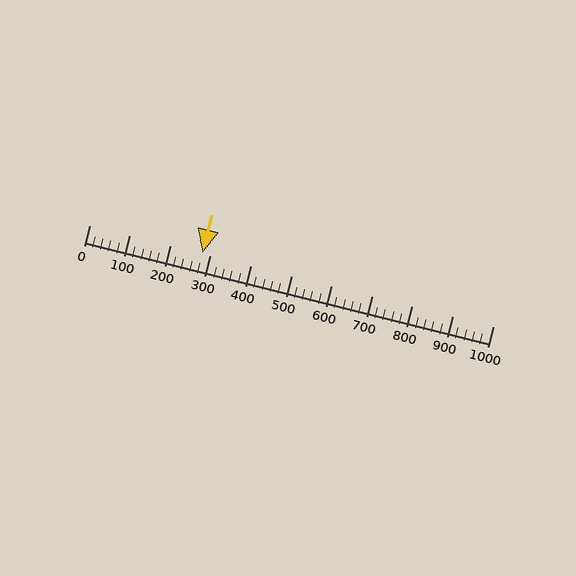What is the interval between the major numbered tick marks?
The major tick marks are spaced 100 units apart.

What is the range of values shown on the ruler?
The ruler shows values from 0 to 1000.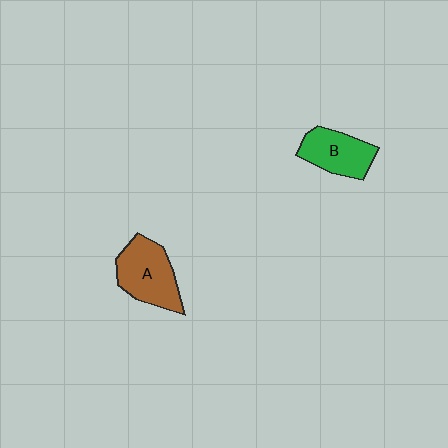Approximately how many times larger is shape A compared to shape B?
Approximately 1.2 times.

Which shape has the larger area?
Shape A (brown).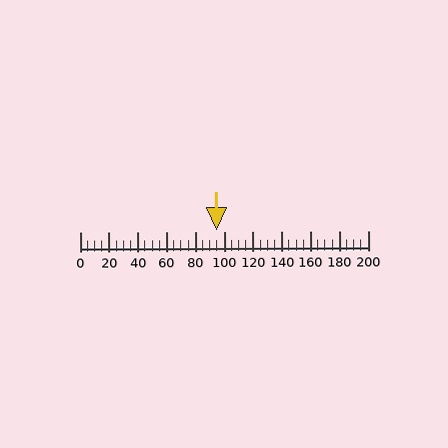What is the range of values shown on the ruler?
The ruler shows values from 0 to 200.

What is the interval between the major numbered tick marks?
The major tick marks are spaced 20 units apart.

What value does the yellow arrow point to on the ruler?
The yellow arrow points to approximately 95.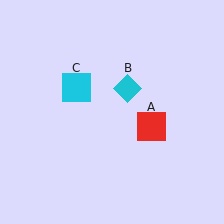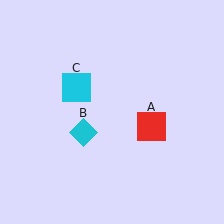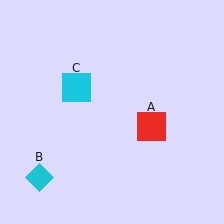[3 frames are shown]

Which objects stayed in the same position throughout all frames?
Red square (object A) and cyan square (object C) remained stationary.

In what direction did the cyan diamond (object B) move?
The cyan diamond (object B) moved down and to the left.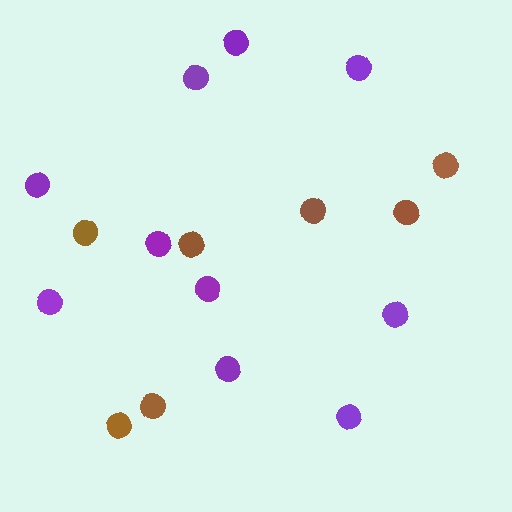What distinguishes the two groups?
There are 2 groups: one group of purple circles (10) and one group of brown circles (7).